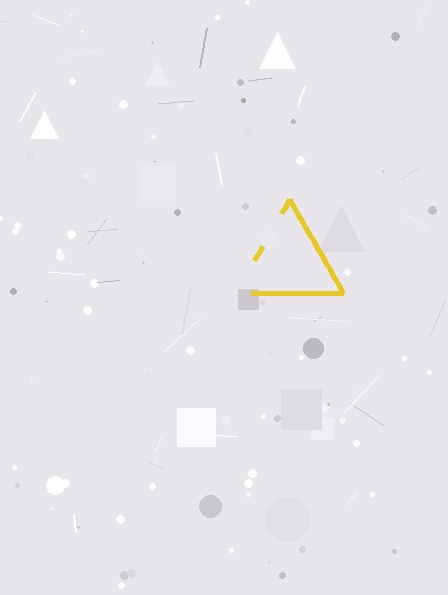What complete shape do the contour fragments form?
The contour fragments form a triangle.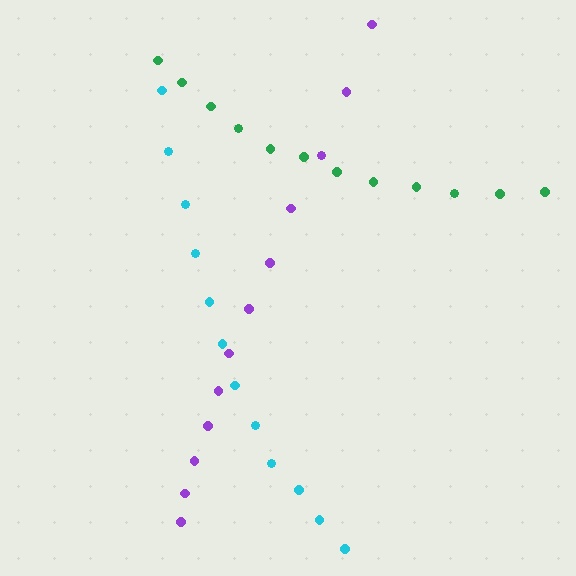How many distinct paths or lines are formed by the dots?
There are 3 distinct paths.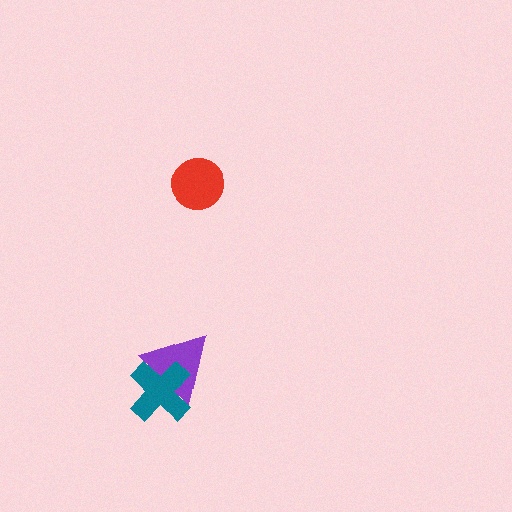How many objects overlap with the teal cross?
1 object overlaps with the teal cross.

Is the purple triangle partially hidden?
Yes, it is partially covered by another shape.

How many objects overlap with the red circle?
0 objects overlap with the red circle.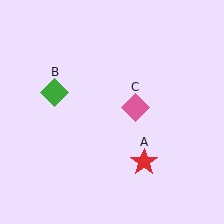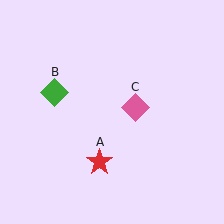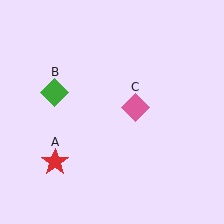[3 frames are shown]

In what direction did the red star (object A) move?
The red star (object A) moved left.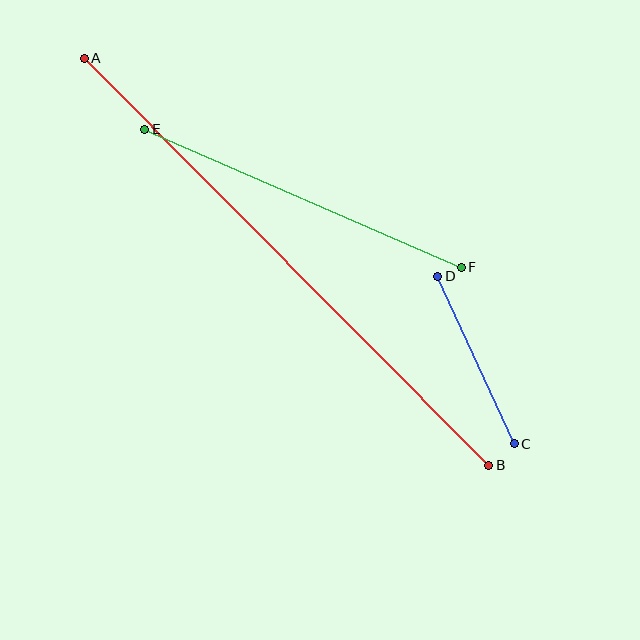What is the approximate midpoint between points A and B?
The midpoint is at approximately (287, 262) pixels.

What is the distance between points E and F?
The distance is approximately 345 pixels.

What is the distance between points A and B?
The distance is approximately 574 pixels.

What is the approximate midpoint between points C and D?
The midpoint is at approximately (476, 360) pixels.